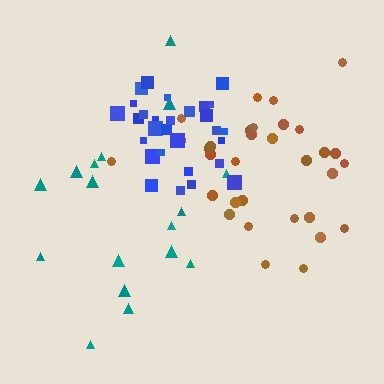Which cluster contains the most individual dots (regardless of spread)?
Brown (32).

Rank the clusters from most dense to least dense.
blue, brown, teal.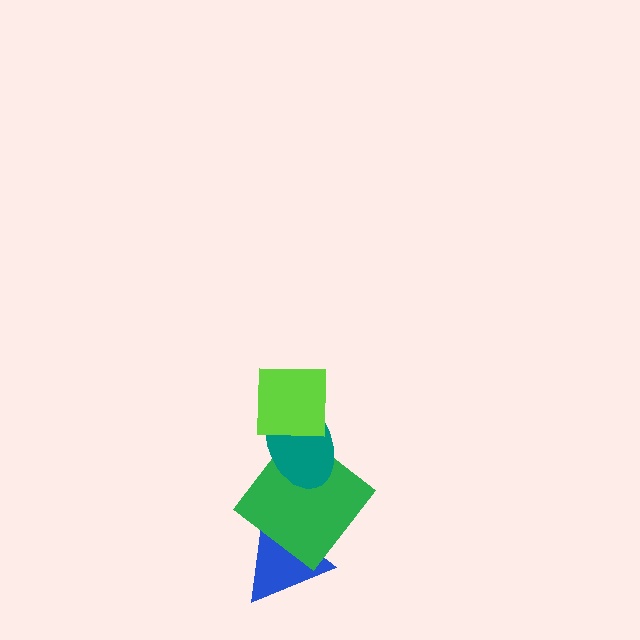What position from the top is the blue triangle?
The blue triangle is 4th from the top.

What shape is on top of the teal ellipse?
The lime square is on top of the teal ellipse.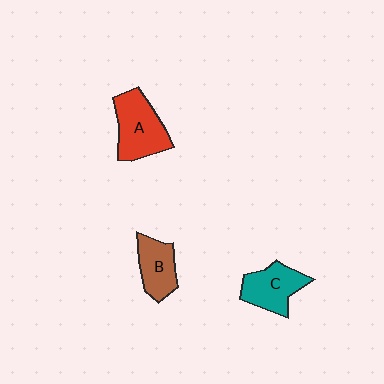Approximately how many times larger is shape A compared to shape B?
Approximately 1.4 times.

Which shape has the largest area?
Shape A (red).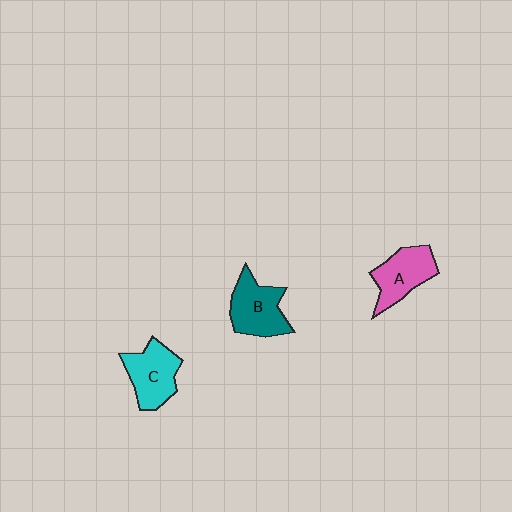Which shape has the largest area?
Shape B (teal).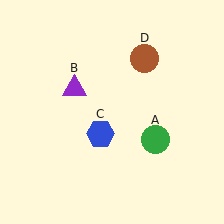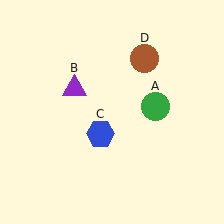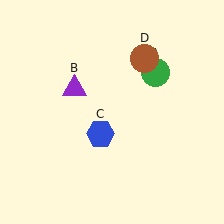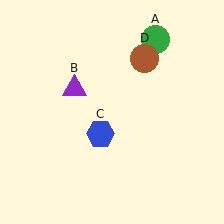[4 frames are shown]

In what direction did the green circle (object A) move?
The green circle (object A) moved up.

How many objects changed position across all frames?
1 object changed position: green circle (object A).